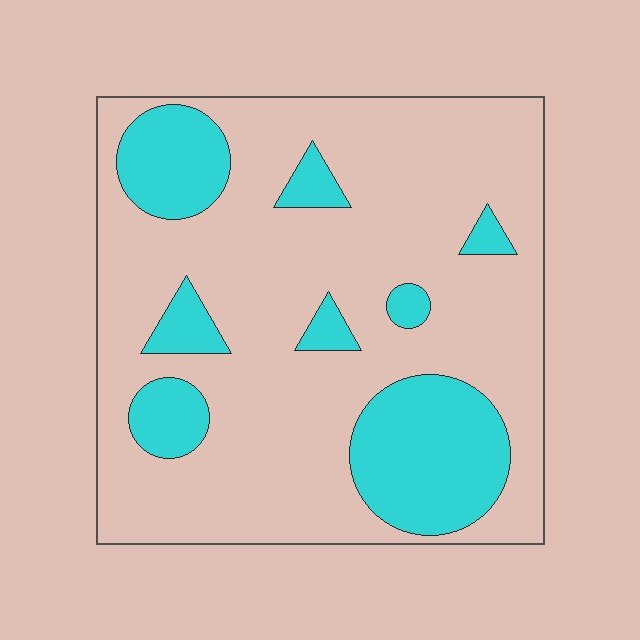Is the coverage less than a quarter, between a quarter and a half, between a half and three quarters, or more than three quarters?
Less than a quarter.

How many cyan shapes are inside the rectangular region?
8.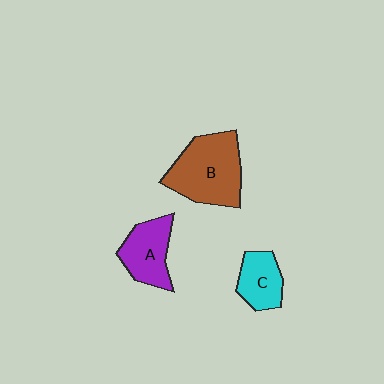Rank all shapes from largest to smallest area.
From largest to smallest: B (brown), A (purple), C (cyan).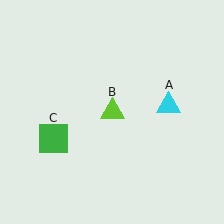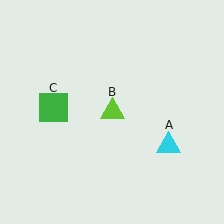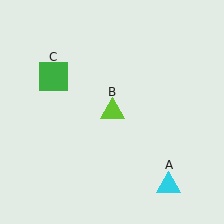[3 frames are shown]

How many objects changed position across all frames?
2 objects changed position: cyan triangle (object A), green square (object C).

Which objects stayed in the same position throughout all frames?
Lime triangle (object B) remained stationary.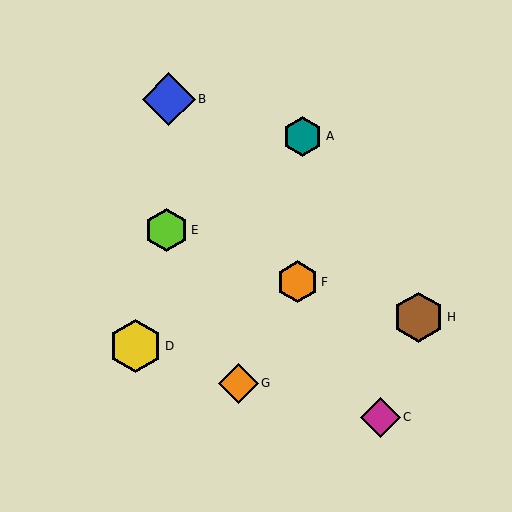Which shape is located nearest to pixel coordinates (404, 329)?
The brown hexagon (labeled H) at (418, 317) is nearest to that location.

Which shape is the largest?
The yellow hexagon (labeled D) is the largest.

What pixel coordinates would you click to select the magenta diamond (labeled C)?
Click at (380, 417) to select the magenta diamond C.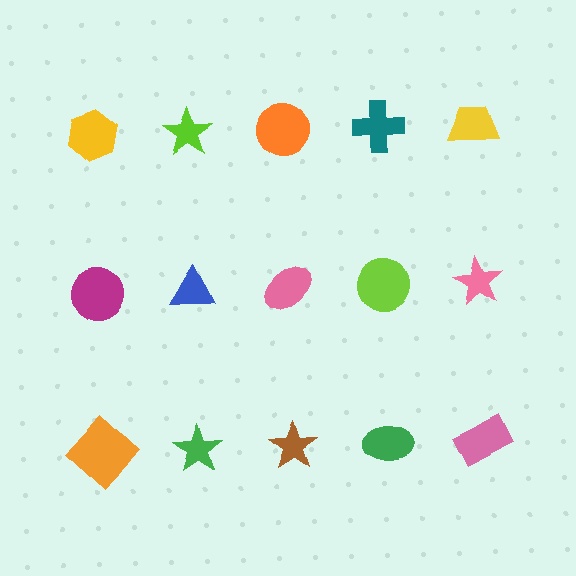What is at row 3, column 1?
An orange diamond.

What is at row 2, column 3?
A pink ellipse.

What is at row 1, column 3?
An orange circle.